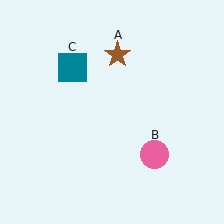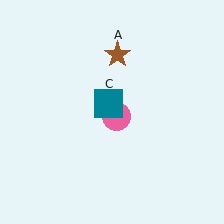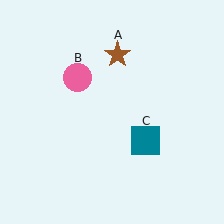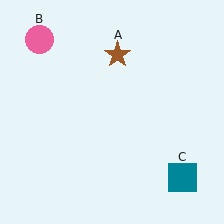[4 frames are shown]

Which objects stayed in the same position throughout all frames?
Brown star (object A) remained stationary.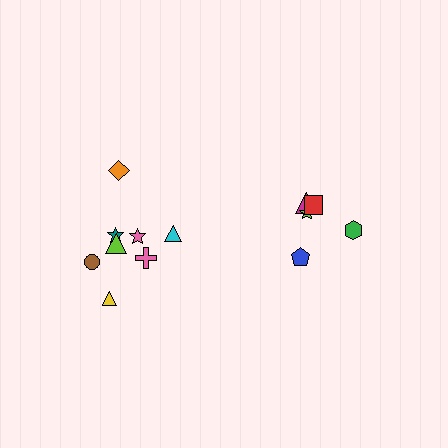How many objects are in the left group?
There are 8 objects.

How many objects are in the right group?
There are 5 objects.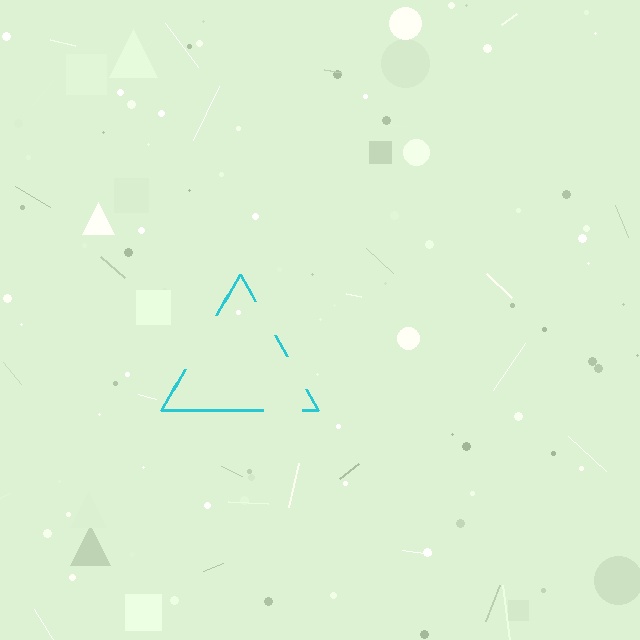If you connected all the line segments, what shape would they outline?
They would outline a triangle.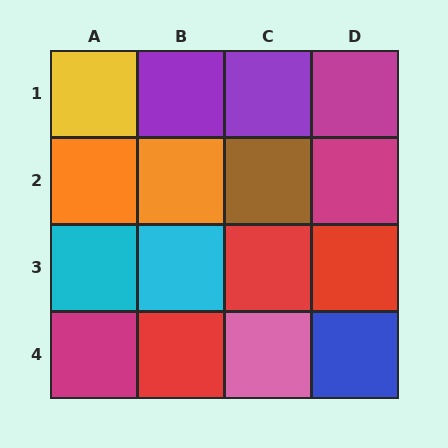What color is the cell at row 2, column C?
Brown.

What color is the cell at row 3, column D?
Red.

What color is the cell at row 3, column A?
Cyan.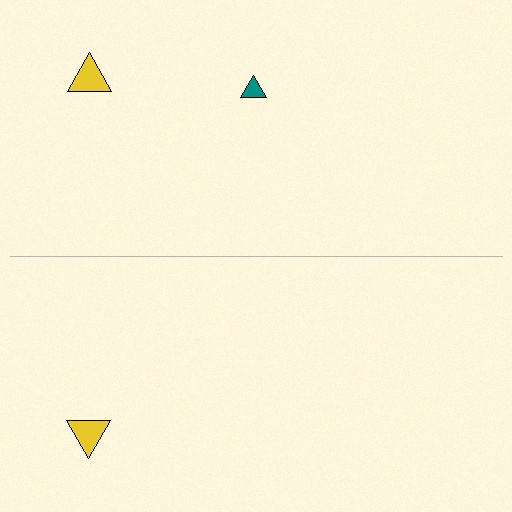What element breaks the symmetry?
A teal triangle is missing from the bottom side.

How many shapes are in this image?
There are 3 shapes in this image.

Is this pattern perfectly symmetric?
No, the pattern is not perfectly symmetric. A teal triangle is missing from the bottom side.